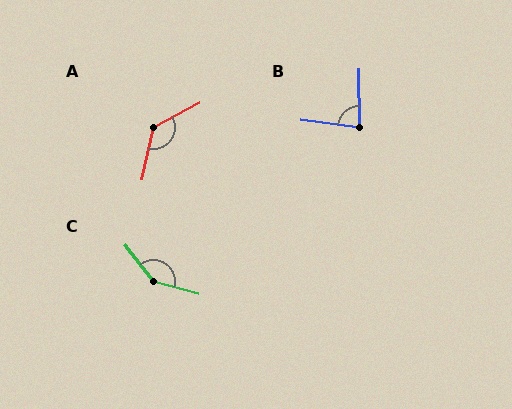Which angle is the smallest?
B, at approximately 83 degrees.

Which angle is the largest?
C, at approximately 142 degrees.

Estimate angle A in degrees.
Approximately 130 degrees.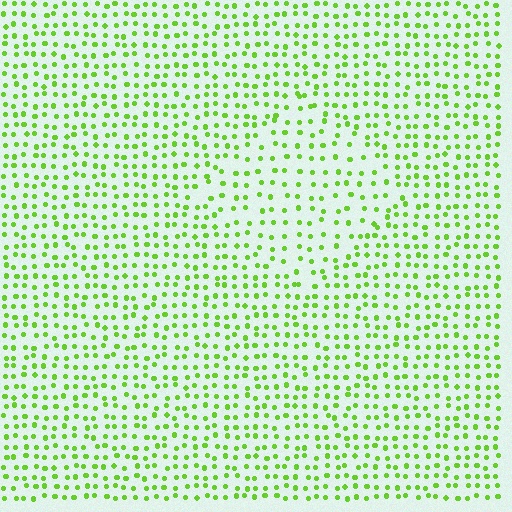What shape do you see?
I see a diamond.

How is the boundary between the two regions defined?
The boundary is defined by a change in element density (approximately 1.6x ratio). All elements are the same color, size, and shape.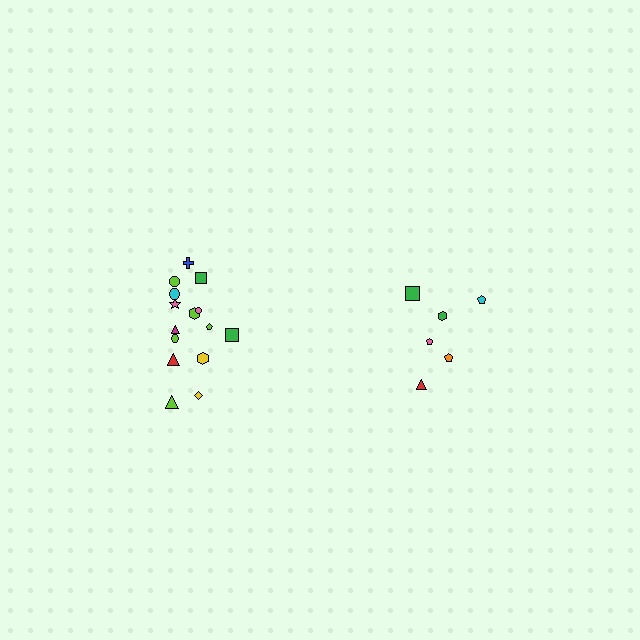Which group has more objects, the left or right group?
The left group.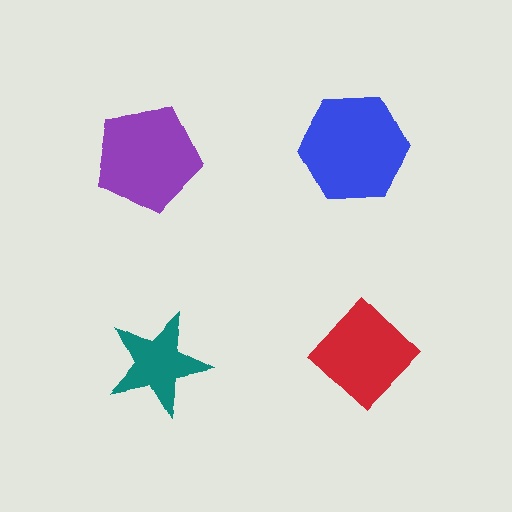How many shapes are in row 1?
2 shapes.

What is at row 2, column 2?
A red diamond.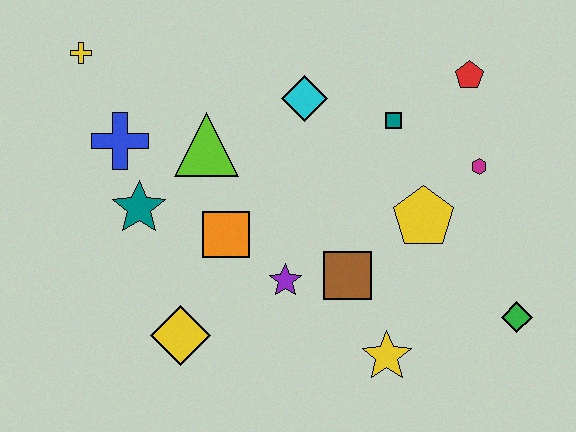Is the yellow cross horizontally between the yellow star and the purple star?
No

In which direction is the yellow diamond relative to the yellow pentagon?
The yellow diamond is to the left of the yellow pentagon.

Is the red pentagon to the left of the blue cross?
No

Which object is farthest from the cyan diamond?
The green diamond is farthest from the cyan diamond.